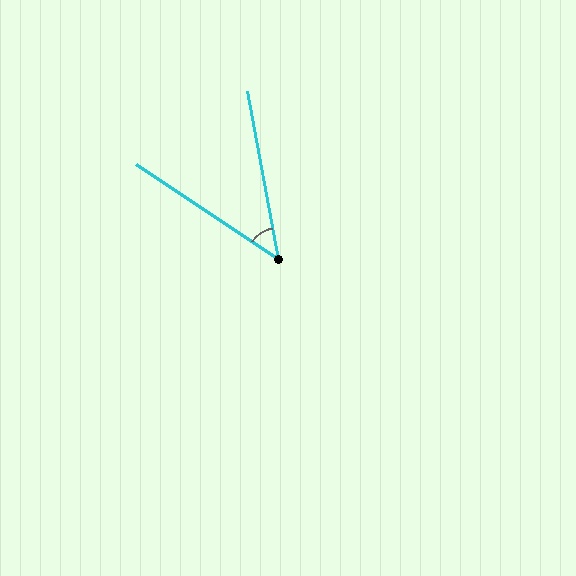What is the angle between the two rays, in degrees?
Approximately 46 degrees.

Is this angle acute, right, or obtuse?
It is acute.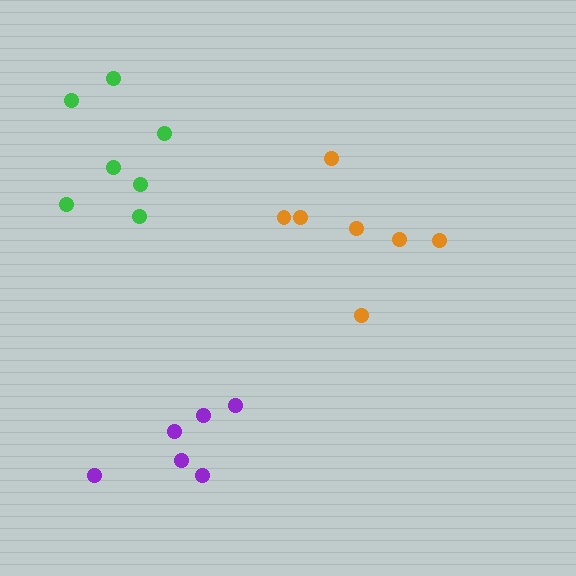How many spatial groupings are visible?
There are 3 spatial groupings.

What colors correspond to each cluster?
The clusters are colored: orange, green, purple.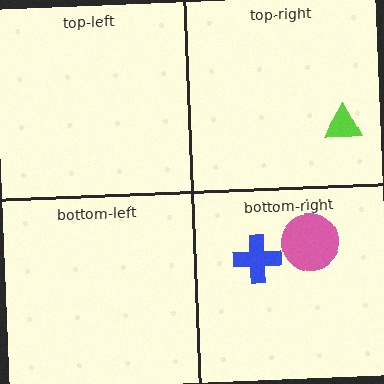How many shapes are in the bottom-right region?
2.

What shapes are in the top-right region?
The lime triangle.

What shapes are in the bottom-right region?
The blue cross, the pink circle.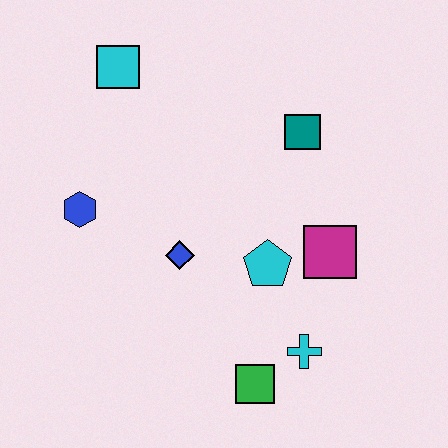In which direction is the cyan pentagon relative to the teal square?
The cyan pentagon is below the teal square.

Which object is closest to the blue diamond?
The cyan pentagon is closest to the blue diamond.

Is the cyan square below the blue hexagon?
No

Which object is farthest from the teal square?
The green square is farthest from the teal square.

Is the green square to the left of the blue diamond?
No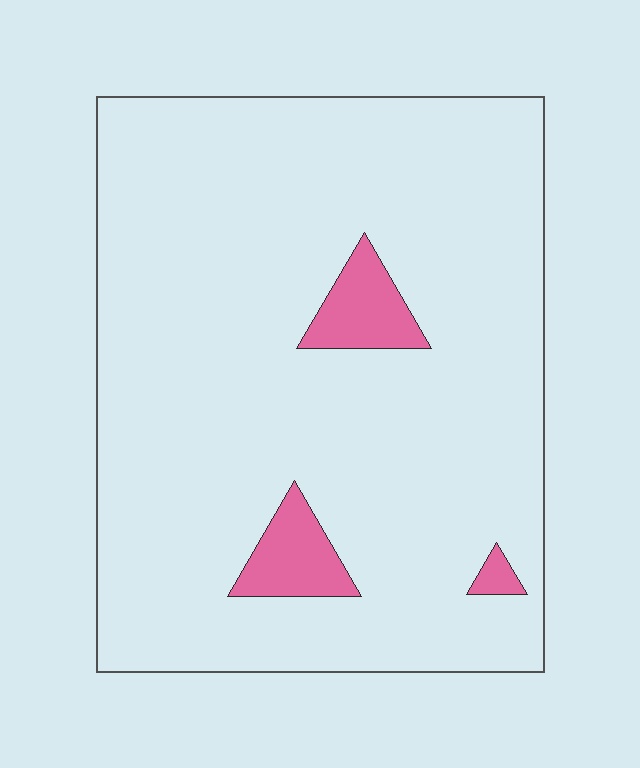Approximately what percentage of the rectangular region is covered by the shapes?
Approximately 5%.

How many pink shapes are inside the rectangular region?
3.